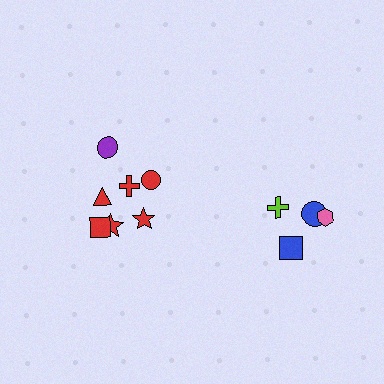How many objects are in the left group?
There are 7 objects.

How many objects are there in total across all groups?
There are 11 objects.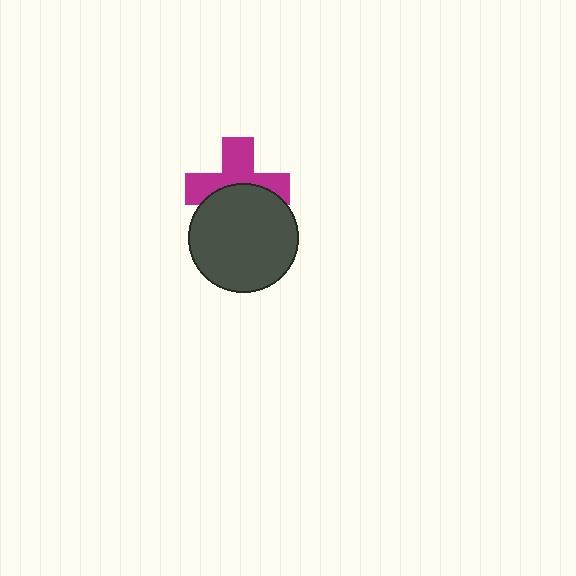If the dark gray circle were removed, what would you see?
You would see the complete magenta cross.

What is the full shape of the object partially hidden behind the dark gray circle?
The partially hidden object is a magenta cross.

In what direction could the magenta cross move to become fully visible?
The magenta cross could move up. That would shift it out from behind the dark gray circle entirely.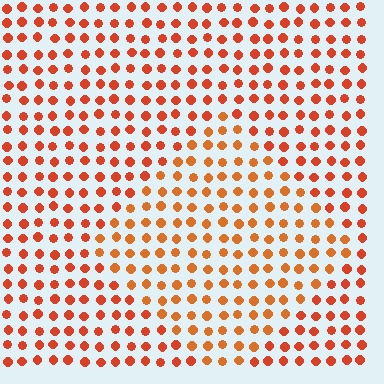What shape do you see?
I see a diamond.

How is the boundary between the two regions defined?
The boundary is defined purely by a slight shift in hue (about 17 degrees). Spacing, size, and orientation are identical on both sides.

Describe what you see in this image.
The image is filled with small red elements in a uniform arrangement. A diamond-shaped region is visible where the elements are tinted to a slightly different hue, forming a subtle color boundary.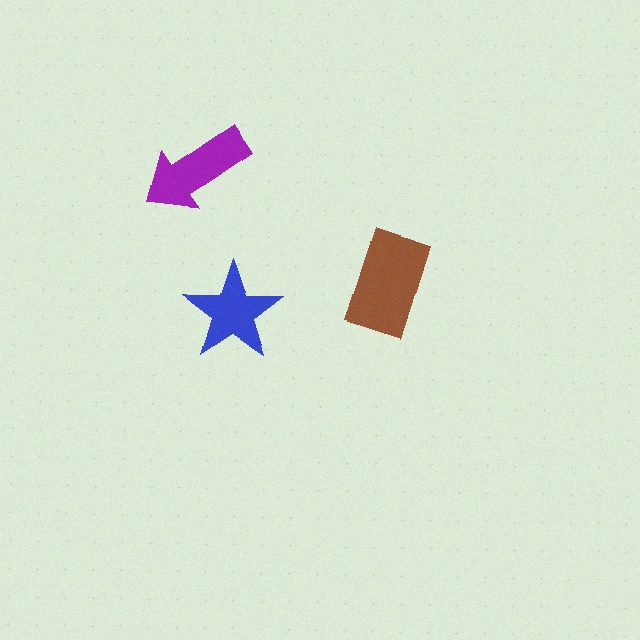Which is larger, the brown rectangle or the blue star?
The brown rectangle.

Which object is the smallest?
The blue star.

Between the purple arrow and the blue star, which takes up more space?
The purple arrow.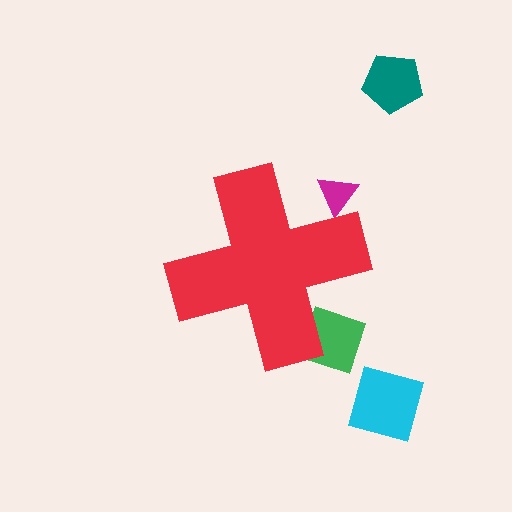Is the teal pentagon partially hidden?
No, the teal pentagon is fully visible.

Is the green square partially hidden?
Yes, the green square is partially hidden behind the red cross.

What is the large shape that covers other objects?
A red cross.